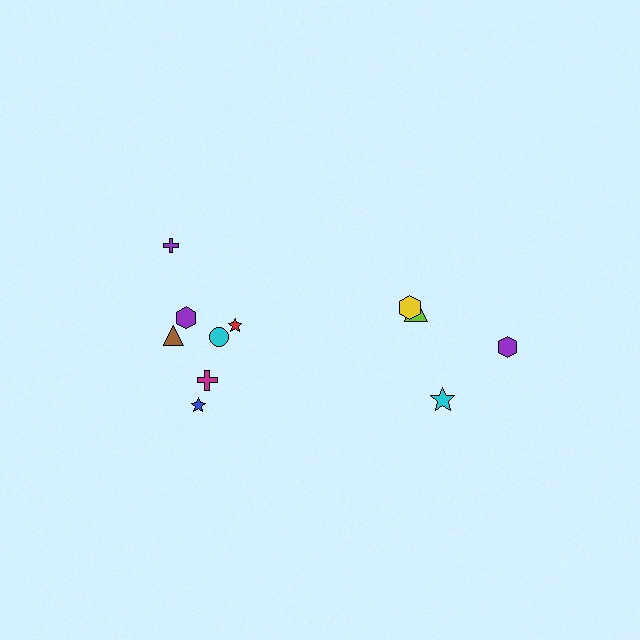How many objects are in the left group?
There are 7 objects.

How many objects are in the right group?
There are 4 objects.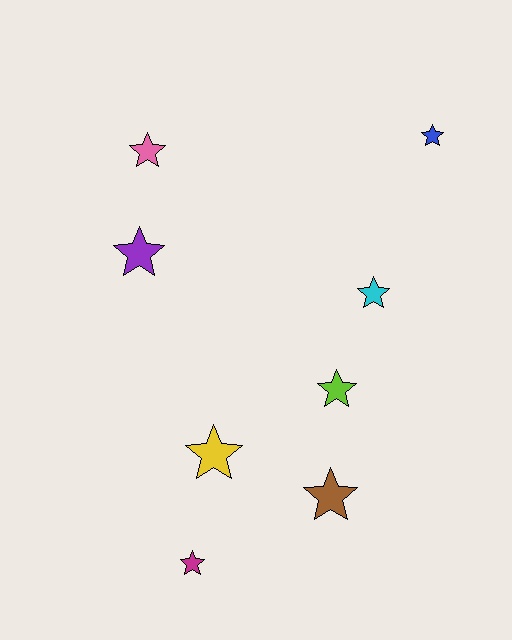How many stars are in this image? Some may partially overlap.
There are 8 stars.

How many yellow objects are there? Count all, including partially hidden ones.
There is 1 yellow object.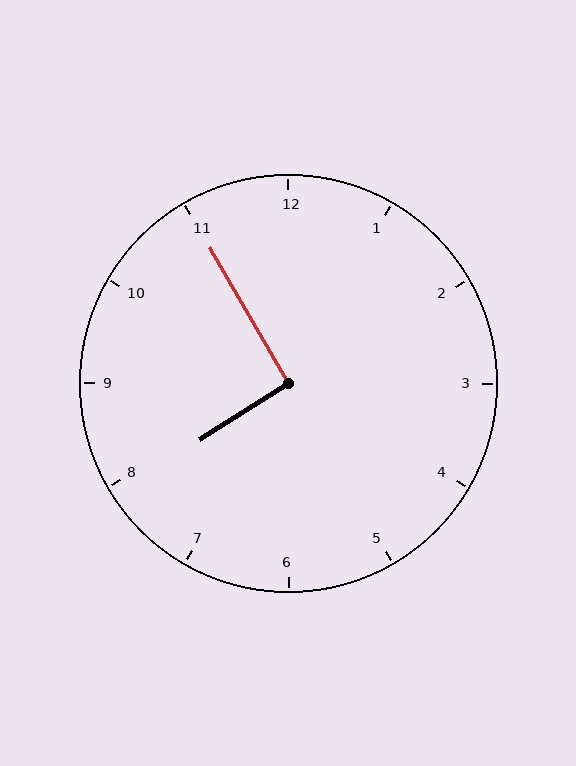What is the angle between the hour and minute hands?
Approximately 92 degrees.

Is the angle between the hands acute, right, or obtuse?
It is right.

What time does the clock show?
7:55.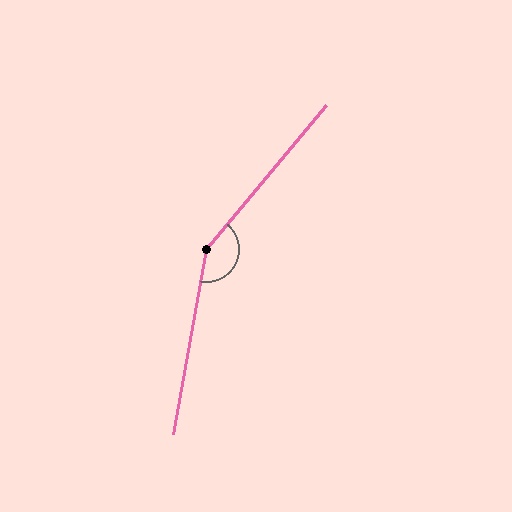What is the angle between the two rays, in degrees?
Approximately 150 degrees.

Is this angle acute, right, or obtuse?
It is obtuse.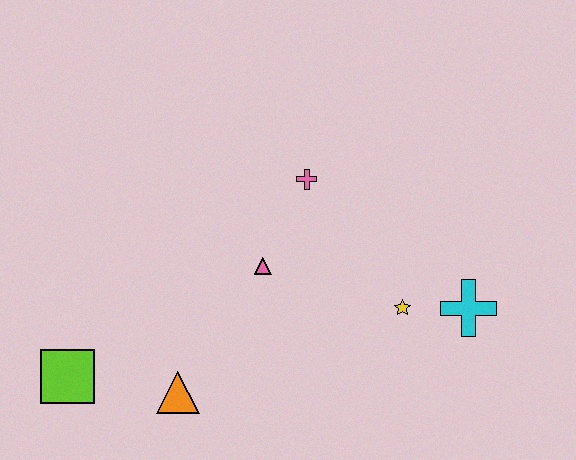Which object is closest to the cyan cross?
The yellow star is closest to the cyan cross.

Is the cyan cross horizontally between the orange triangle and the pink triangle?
No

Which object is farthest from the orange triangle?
The cyan cross is farthest from the orange triangle.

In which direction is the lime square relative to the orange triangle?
The lime square is to the left of the orange triangle.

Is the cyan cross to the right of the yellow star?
Yes